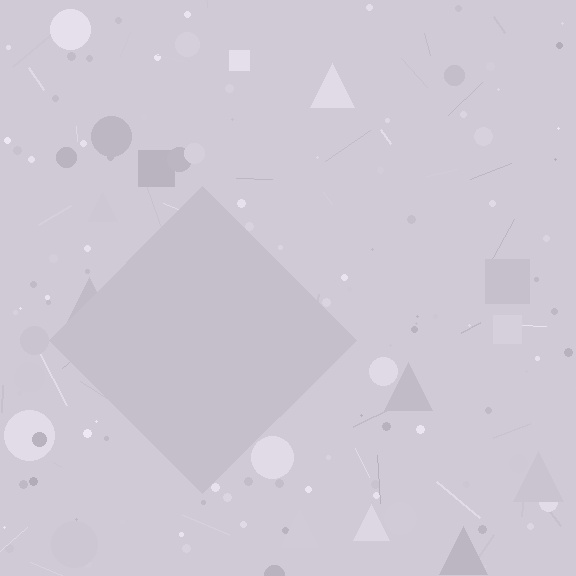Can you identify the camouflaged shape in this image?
The camouflaged shape is a diamond.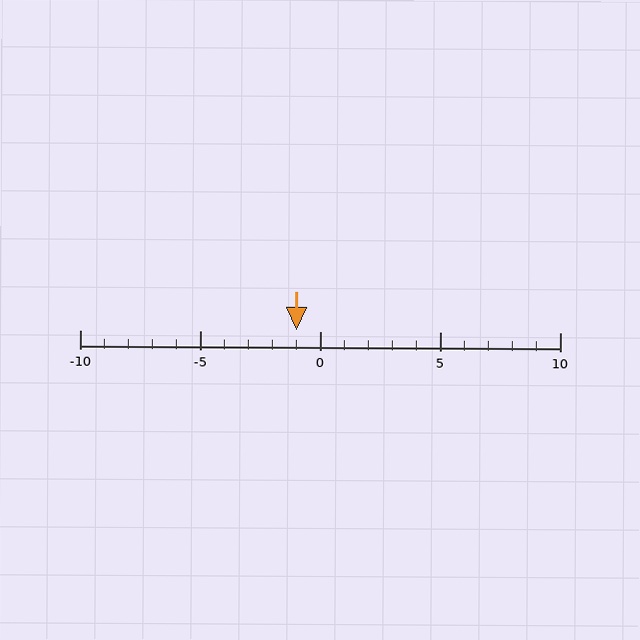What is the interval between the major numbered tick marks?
The major tick marks are spaced 5 units apart.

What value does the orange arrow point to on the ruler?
The orange arrow points to approximately -1.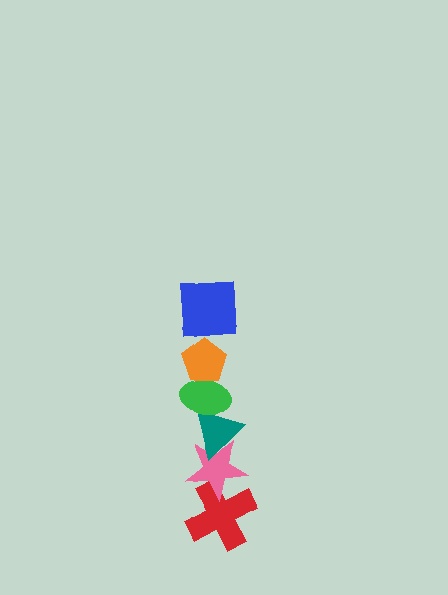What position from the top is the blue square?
The blue square is 1st from the top.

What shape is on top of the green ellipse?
The orange pentagon is on top of the green ellipse.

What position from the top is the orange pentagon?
The orange pentagon is 2nd from the top.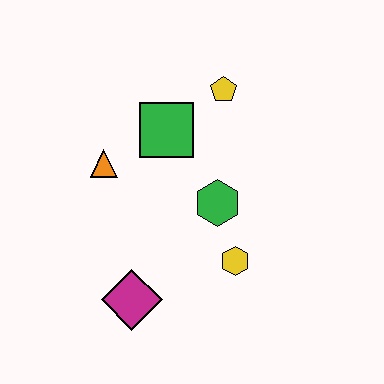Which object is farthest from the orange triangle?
The yellow hexagon is farthest from the orange triangle.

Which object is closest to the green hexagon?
The yellow hexagon is closest to the green hexagon.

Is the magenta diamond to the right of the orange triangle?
Yes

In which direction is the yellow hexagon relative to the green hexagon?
The yellow hexagon is below the green hexagon.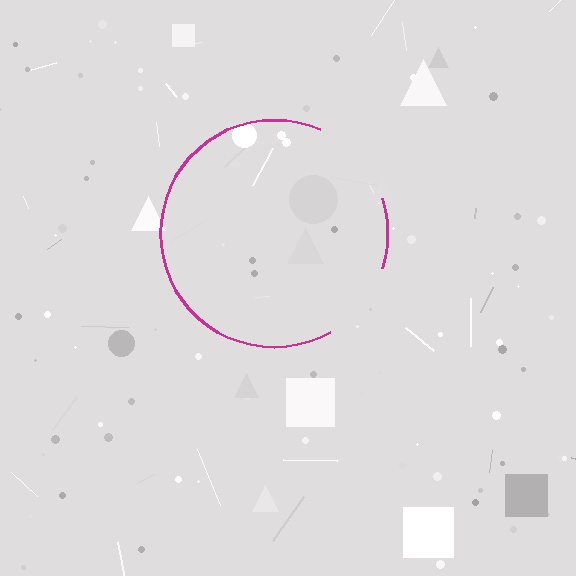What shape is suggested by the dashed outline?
The dashed outline suggests a circle.